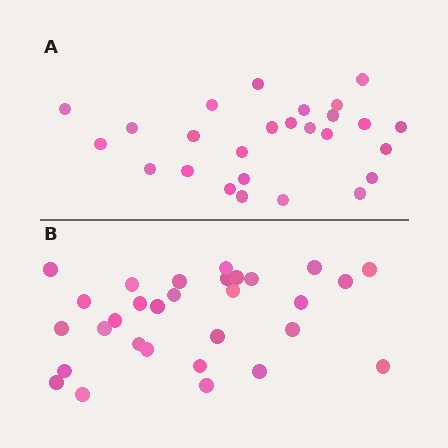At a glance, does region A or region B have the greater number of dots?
Region B (the bottom region) has more dots.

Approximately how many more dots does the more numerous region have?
Region B has about 4 more dots than region A.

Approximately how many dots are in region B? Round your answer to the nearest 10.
About 30 dots.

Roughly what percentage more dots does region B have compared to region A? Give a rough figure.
About 15% more.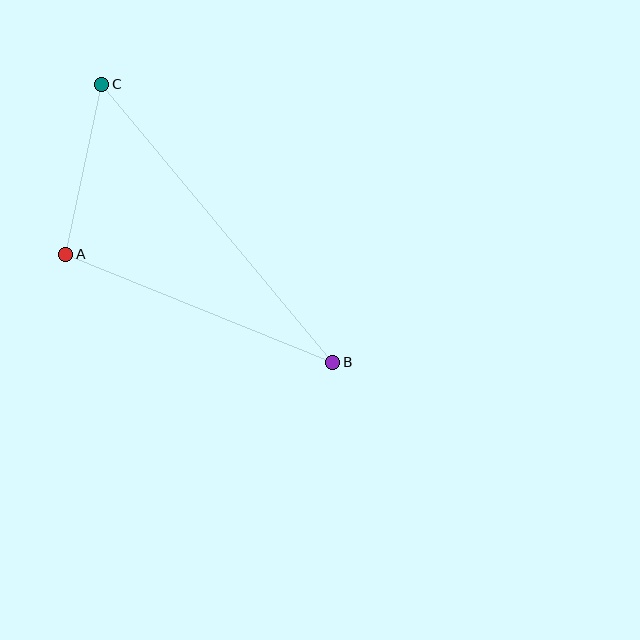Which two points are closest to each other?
Points A and C are closest to each other.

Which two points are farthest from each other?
Points B and C are farthest from each other.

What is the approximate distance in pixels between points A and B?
The distance between A and B is approximately 288 pixels.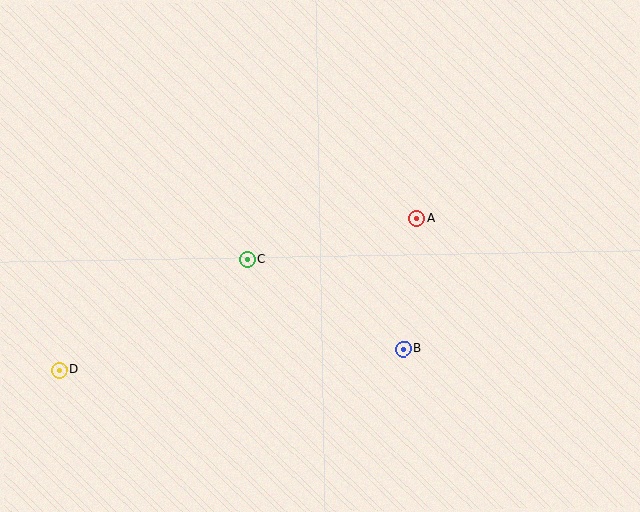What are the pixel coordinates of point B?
Point B is at (403, 349).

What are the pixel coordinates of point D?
Point D is at (59, 370).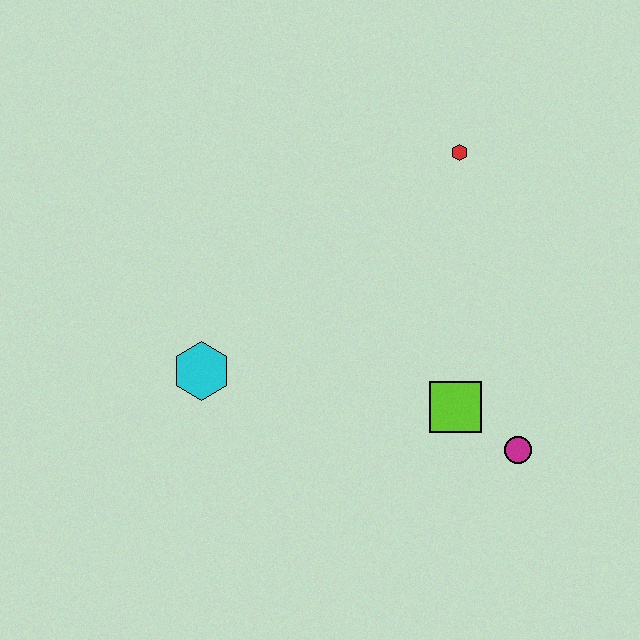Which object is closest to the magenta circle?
The lime square is closest to the magenta circle.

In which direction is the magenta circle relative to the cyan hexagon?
The magenta circle is to the right of the cyan hexagon.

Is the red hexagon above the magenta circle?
Yes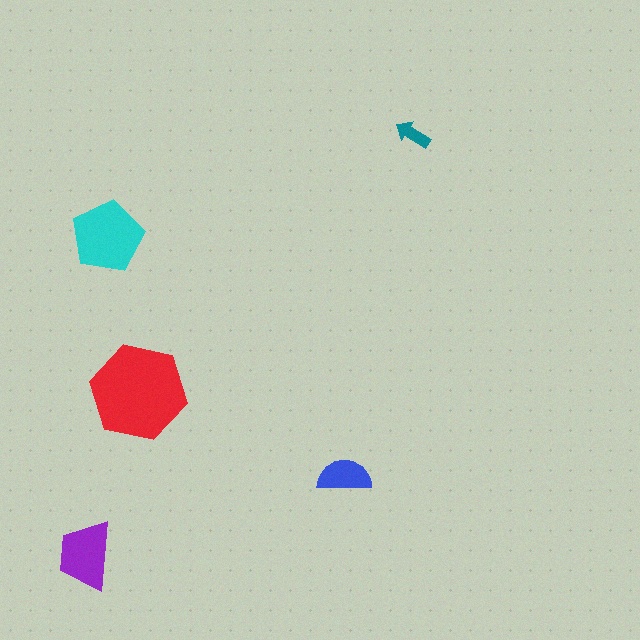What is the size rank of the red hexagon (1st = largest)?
1st.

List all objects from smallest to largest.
The teal arrow, the blue semicircle, the purple trapezoid, the cyan pentagon, the red hexagon.